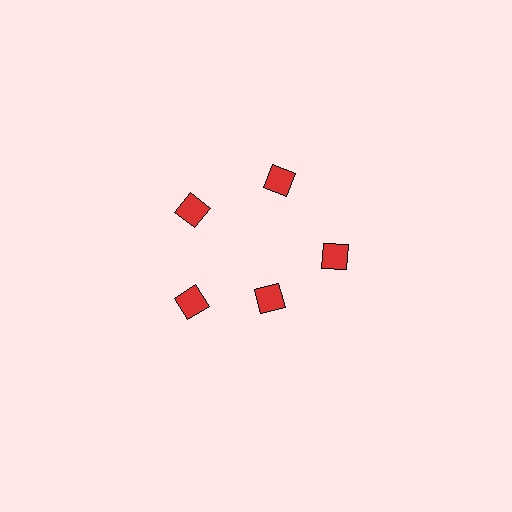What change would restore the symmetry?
The symmetry would be restored by moving it outward, back onto the ring so that all 5 diamonds sit at equal angles and equal distance from the center.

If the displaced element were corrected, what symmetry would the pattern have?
It would have 5-fold rotational symmetry — the pattern would map onto itself every 72 degrees.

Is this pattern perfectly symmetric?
No. The 5 red diamonds are arranged in a ring, but one element near the 5 o'clock position is pulled inward toward the center, breaking the 5-fold rotational symmetry.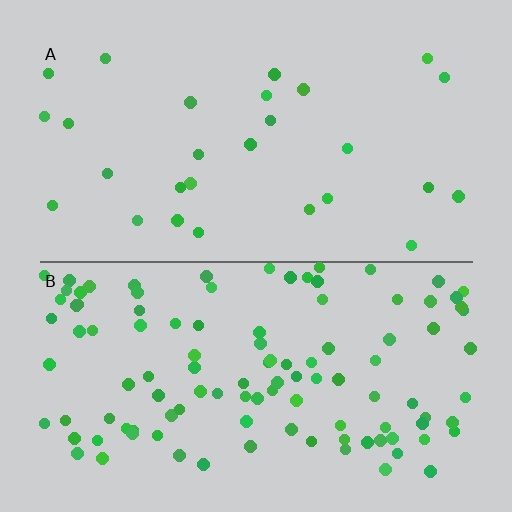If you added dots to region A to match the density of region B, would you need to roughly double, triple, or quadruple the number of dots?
Approximately quadruple.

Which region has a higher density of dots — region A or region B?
B (the bottom).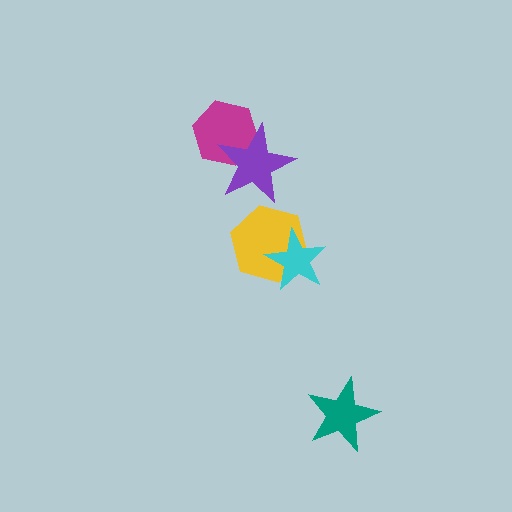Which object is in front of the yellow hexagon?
The cyan star is in front of the yellow hexagon.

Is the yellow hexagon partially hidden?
Yes, it is partially covered by another shape.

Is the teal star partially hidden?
No, no other shape covers it.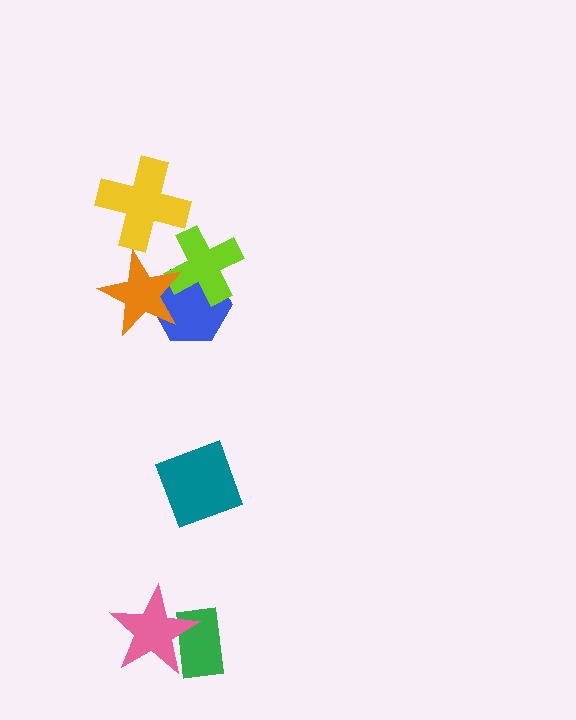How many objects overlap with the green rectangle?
1 object overlaps with the green rectangle.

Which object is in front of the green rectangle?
The pink star is in front of the green rectangle.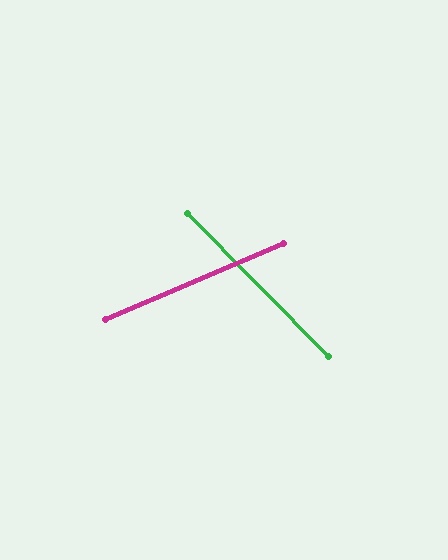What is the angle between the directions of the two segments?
Approximately 69 degrees.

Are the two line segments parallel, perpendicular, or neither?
Neither parallel nor perpendicular — they differ by about 69°.